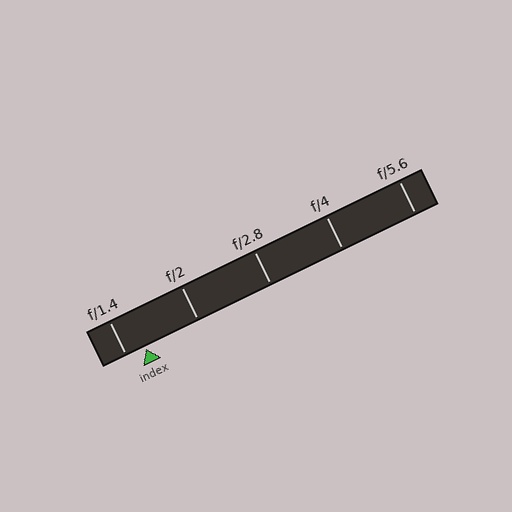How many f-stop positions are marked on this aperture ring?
There are 5 f-stop positions marked.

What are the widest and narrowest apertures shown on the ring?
The widest aperture shown is f/1.4 and the narrowest is f/5.6.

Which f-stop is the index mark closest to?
The index mark is closest to f/1.4.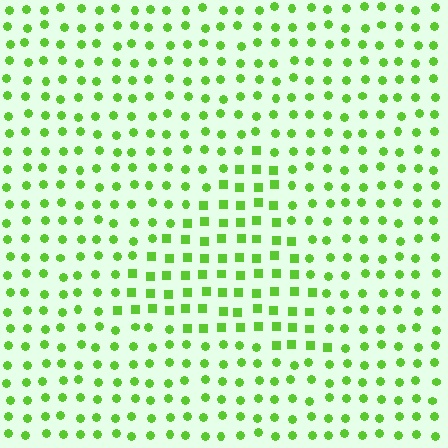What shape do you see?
I see a triangle.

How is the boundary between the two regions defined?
The boundary is defined by a change in element shape: squares inside vs. circles outside. All elements share the same color and spacing.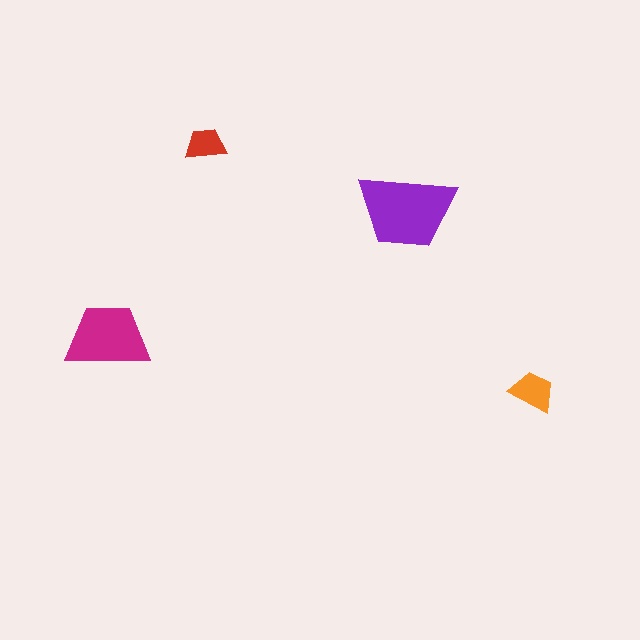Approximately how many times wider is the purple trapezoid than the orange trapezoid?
About 2 times wider.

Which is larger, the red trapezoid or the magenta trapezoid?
The magenta one.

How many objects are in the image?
There are 4 objects in the image.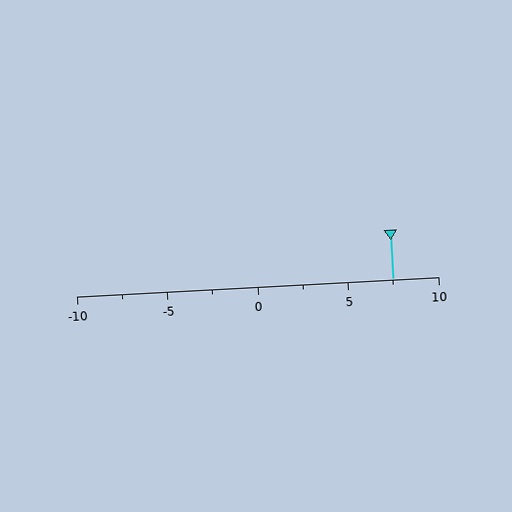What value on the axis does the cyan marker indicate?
The marker indicates approximately 7.5.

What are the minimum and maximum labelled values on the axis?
The axis runs from -10 to 10.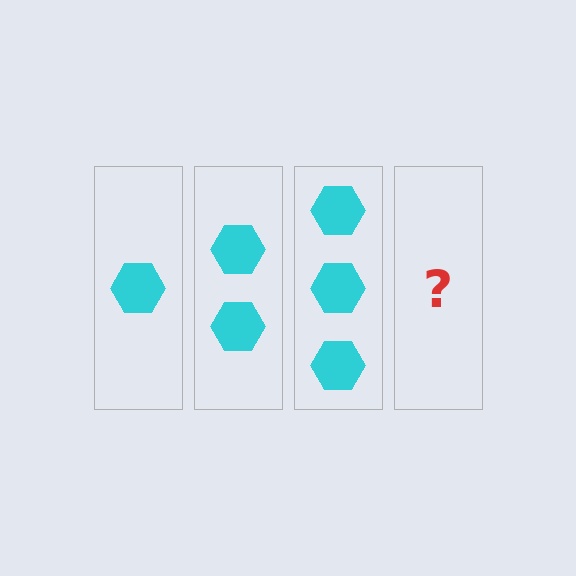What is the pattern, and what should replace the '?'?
The pattern is that each step adds one more hexagon. The '?' should be 4 hexagons.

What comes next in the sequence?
The next element should be 4 hexagons.